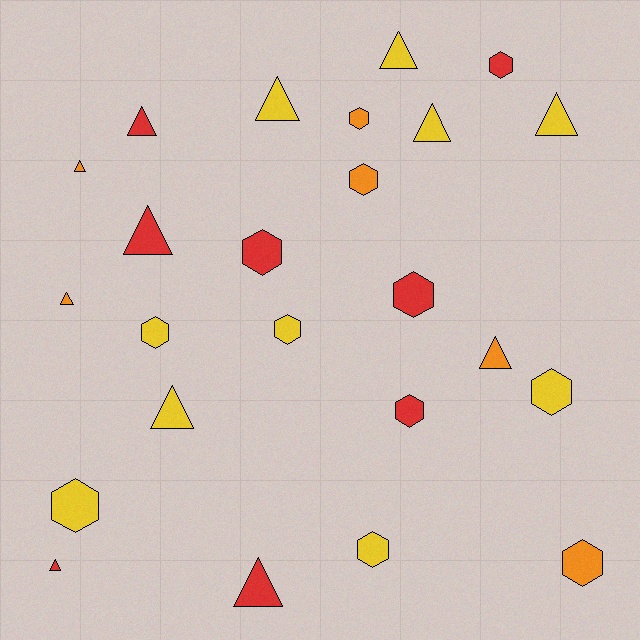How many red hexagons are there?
There are 4 red hexagons.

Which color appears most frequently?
Yellow, with 10 objects.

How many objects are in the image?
There are 24 objects.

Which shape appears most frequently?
Hexagon, with 12 objects.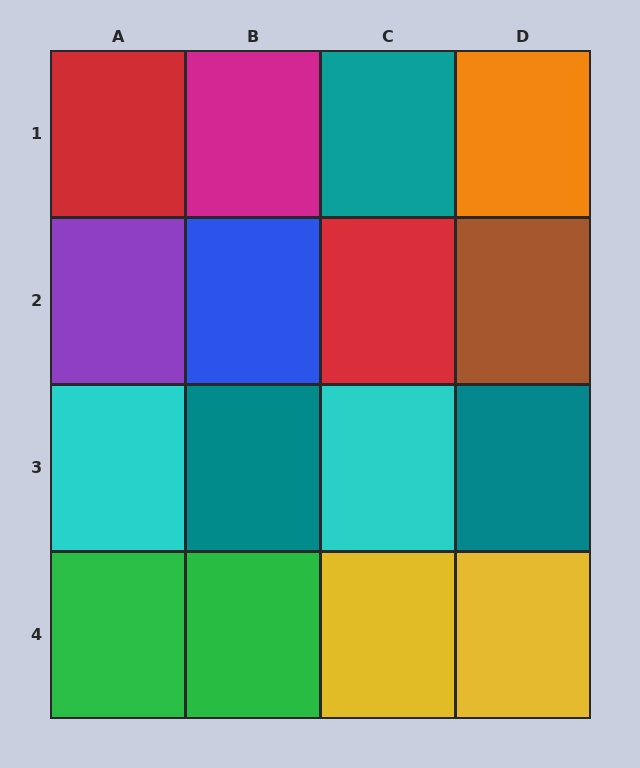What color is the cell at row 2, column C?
Red.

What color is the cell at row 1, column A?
Red.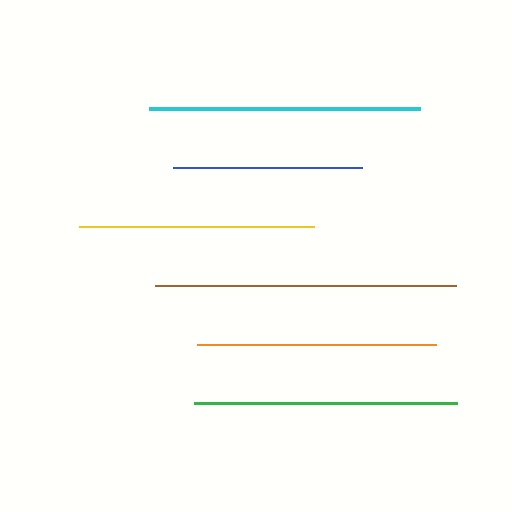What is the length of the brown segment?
The brown segment is approximately 301 pixels long.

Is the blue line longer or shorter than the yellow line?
The yellow line is longer than the blue line.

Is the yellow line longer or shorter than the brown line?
The brown line is longer than the yellow line.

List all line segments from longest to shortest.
From longest to shortest: brown, cyan, green, orange, yellow, blue.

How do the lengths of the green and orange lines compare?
The green and orange lines are approximately the same length.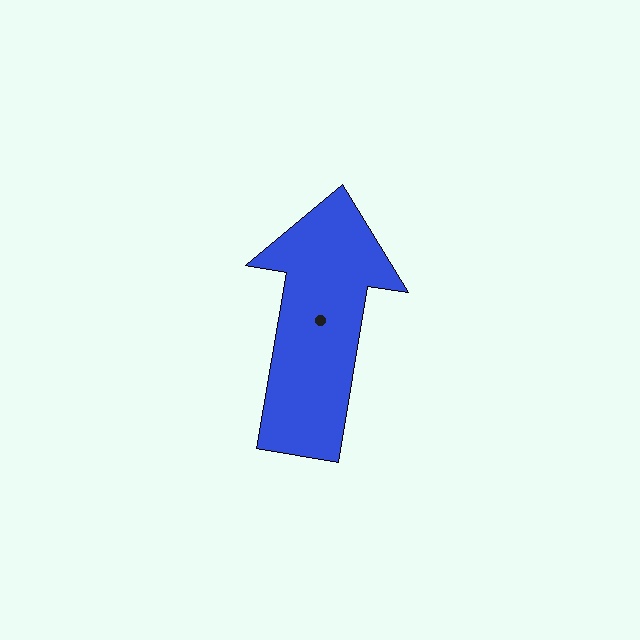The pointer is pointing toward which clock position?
Roughly 12 o'clock.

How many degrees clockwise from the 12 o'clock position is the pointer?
Approximately 9 degrees.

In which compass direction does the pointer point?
North.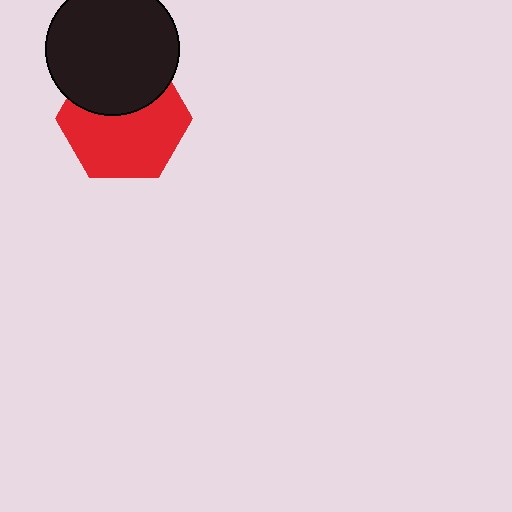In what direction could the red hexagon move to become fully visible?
The red hexagon could move down. That would shift it out from behind the black circle entirely.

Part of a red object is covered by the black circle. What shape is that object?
It is a hexagon.